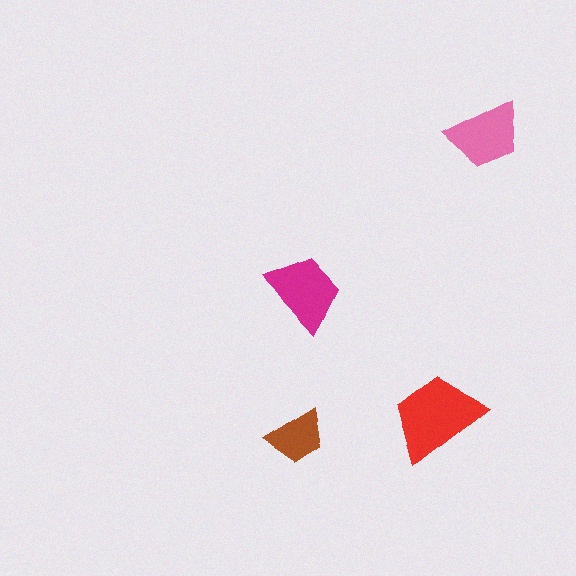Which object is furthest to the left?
The brown trapezoid is leftmost.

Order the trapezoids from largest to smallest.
the red one, the magenta one, the pink one, the brown one.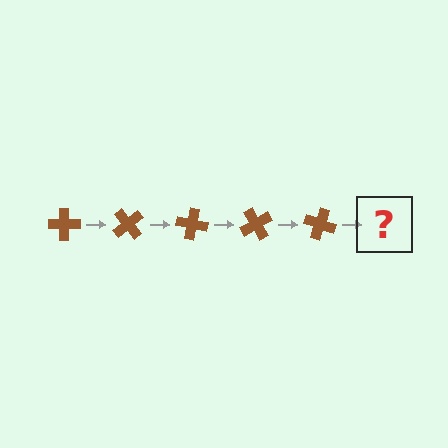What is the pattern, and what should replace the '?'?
The pattern is that the cross rotates 50 degrees each step. The '?' should be a brown cross rotated 250 degrees.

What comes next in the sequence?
The next element should be a brown cross rotated 250 degrees.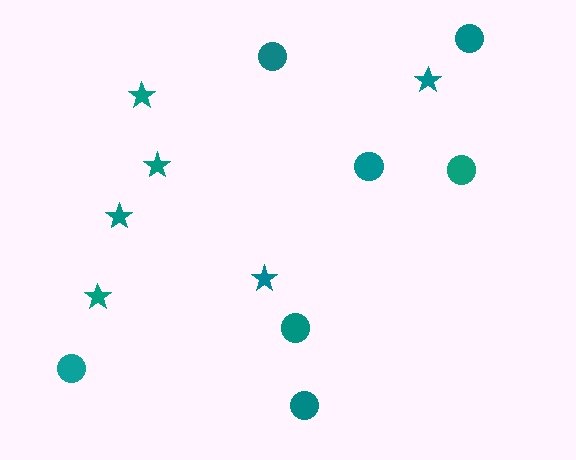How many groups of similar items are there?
There are 2 groups: one group of stars (6) and one group of circles (7).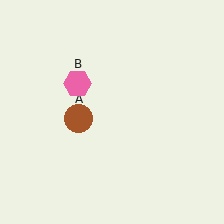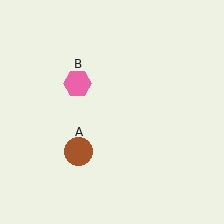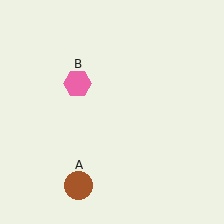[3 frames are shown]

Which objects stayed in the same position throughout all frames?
Pink hexagon (object B) remained stationary.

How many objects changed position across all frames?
1 object changed position: brown circle (object A).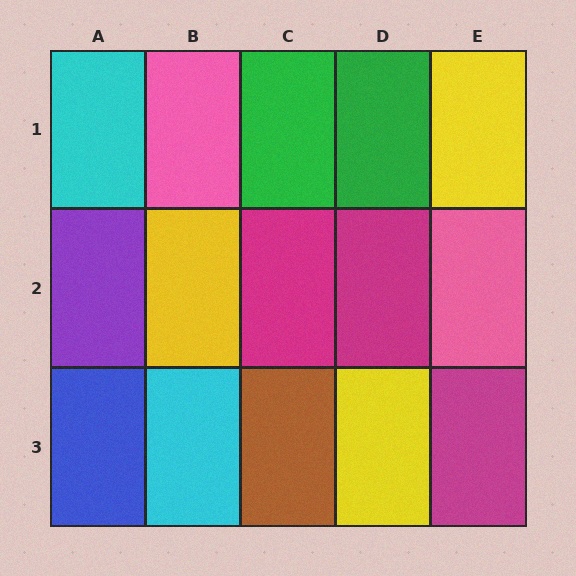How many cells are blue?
1 cell is blue.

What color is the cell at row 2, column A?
Purple.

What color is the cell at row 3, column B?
Cyan.